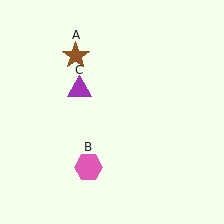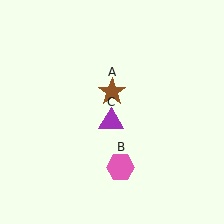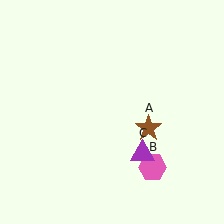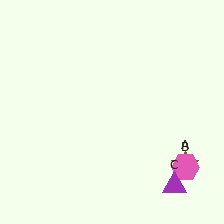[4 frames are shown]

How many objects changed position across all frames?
3 objects changed position: brown star (object A), pink hexagon (object B), purple triangle (object C).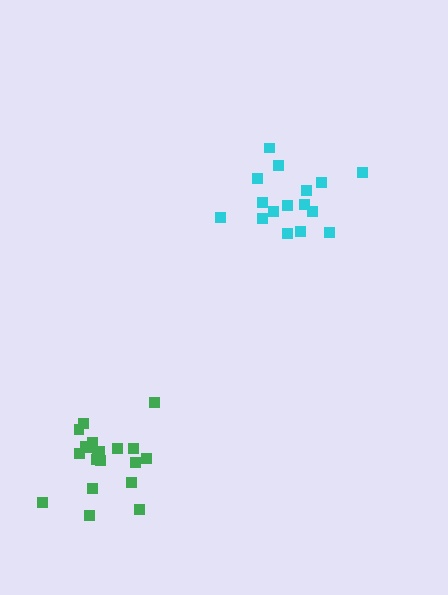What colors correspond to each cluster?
The clusters are colored: cyan, green.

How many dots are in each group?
Group 1: 16 dots, Group 2: 20 dots (36 total).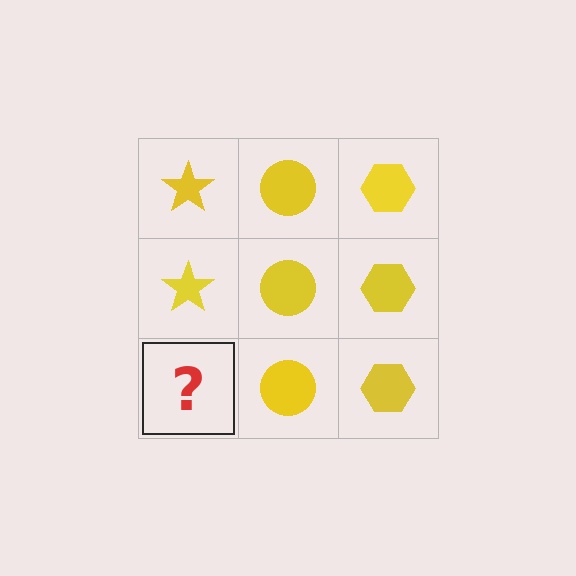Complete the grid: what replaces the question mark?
The question mark should be replaced with a yellow star.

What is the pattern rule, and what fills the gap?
The rule is that each column has a consistent shape. The gap should be filled with a yellow star.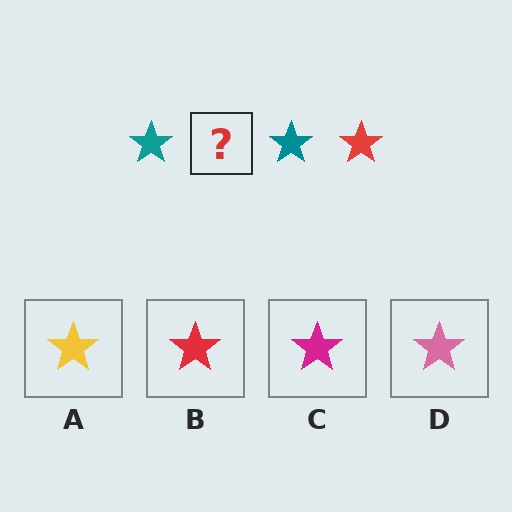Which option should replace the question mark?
Option B.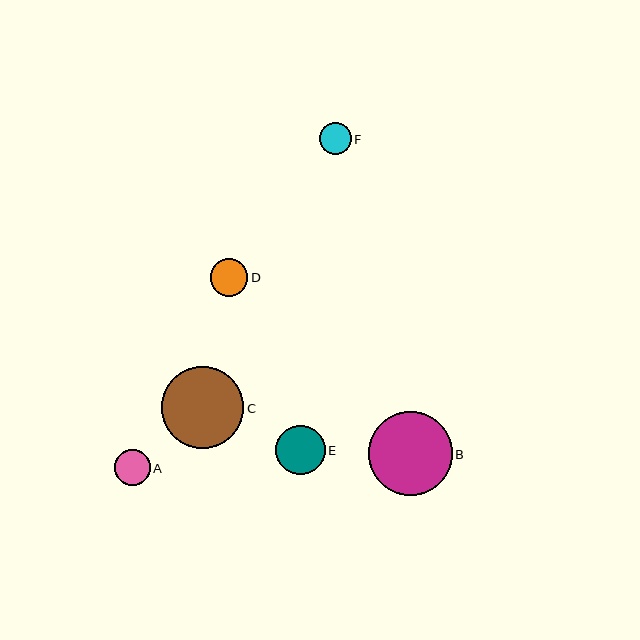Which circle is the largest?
Circle B is the largest with a size of approximately 83 pixels.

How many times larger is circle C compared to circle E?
Circle C is approximately 1.7 times the size of circle E.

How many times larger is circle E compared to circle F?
Circle E is approximately 1.6 times the size of circle F.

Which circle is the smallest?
Circle F is the smallest with a size of approximately 32 pixels.